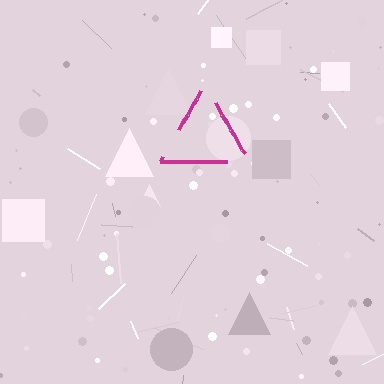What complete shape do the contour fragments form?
The contour fragments form a triangle.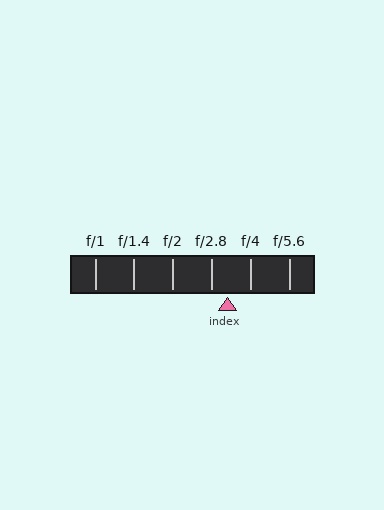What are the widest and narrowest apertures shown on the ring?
The widest aperture shown is f/1 and the narrowest is f/5.6.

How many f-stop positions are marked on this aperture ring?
There are 6 f-stop positions marked.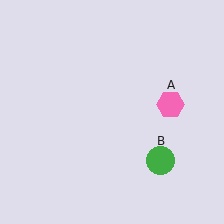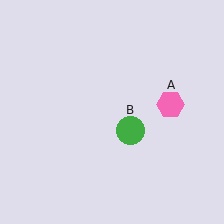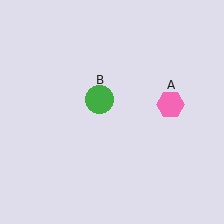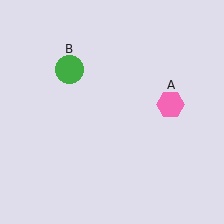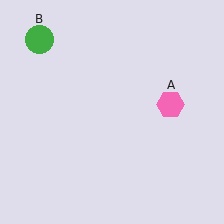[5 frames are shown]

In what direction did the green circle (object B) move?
The green circle (object B) moved up and to the left.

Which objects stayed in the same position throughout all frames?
Pink hexagon (object A) remained stationary.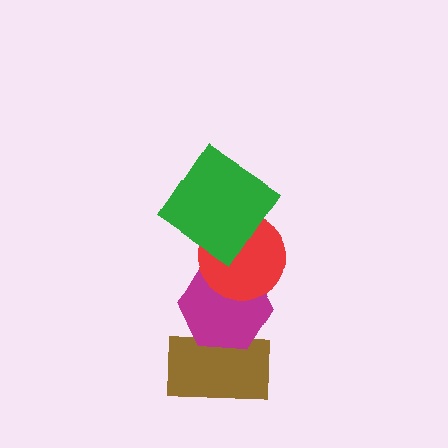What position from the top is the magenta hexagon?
The magenta hexagon is 3rd from the top.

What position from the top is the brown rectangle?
The brown rectangle is 4th from the top.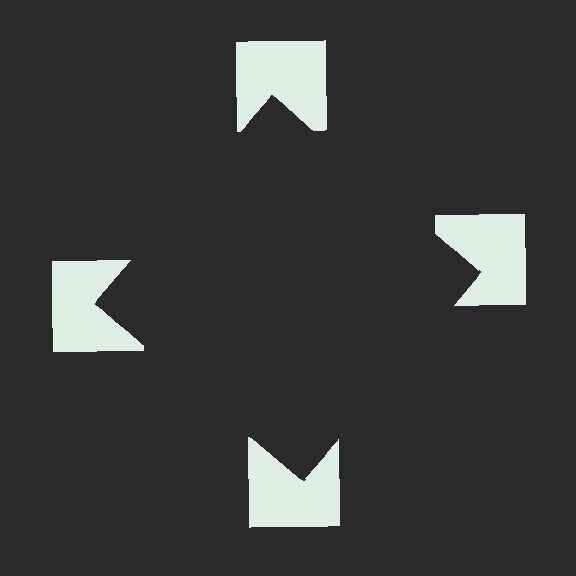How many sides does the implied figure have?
4 sides.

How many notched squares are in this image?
There are 4 — one at each vertex of the illusory square.